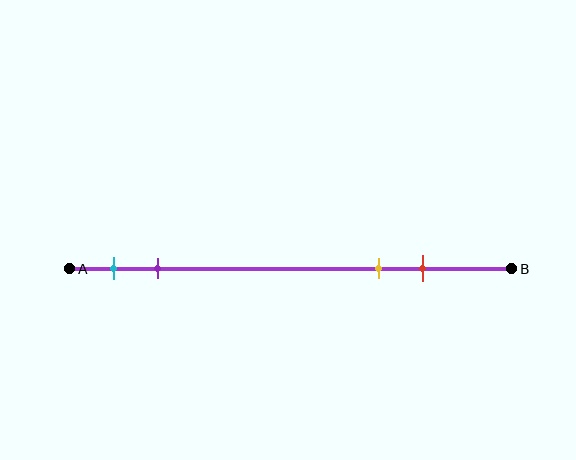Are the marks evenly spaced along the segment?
No, the marks are not evenly spaced.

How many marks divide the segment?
There are 4 marks dividing the segment.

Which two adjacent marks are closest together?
The cyan and purple marks are the closest adjacent pair.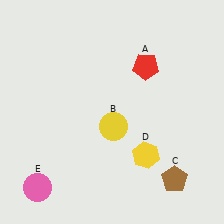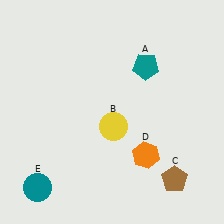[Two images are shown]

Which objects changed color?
A changed from red to teal. D changed from yellow to orange. E changed from pink to teal.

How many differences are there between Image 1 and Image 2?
There are 3 differences between the two images.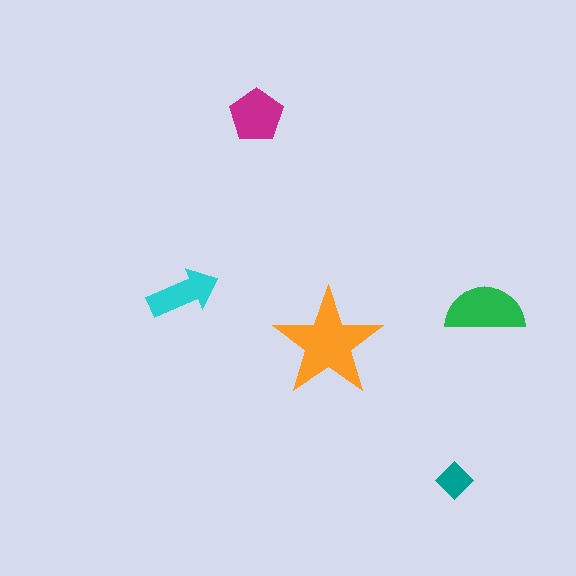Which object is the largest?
The orange star.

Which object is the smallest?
The teal diamond.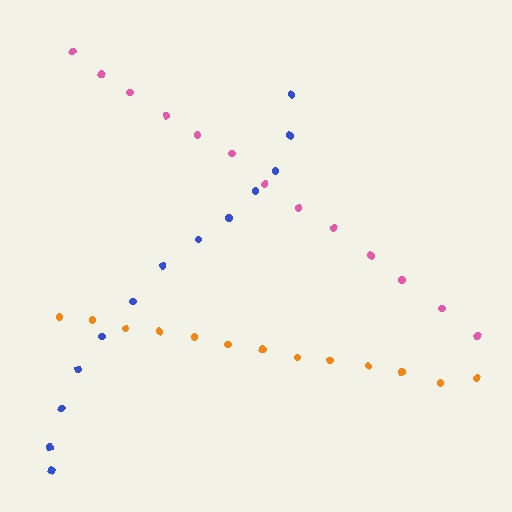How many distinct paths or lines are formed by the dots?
There are 3 distinct paths.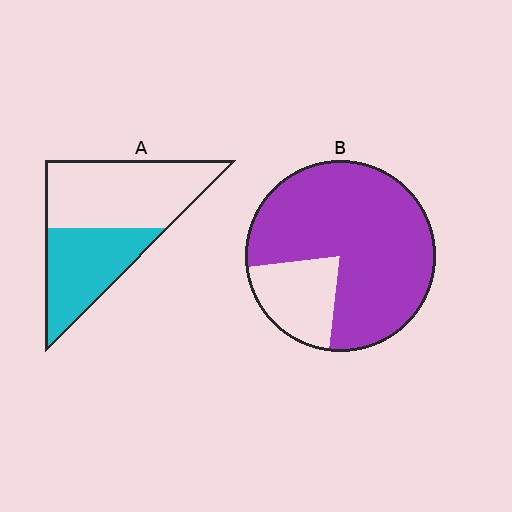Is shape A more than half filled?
No.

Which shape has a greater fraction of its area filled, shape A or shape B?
Shape B.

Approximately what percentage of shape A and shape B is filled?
A is approximately 40% and B is approximately 80%.